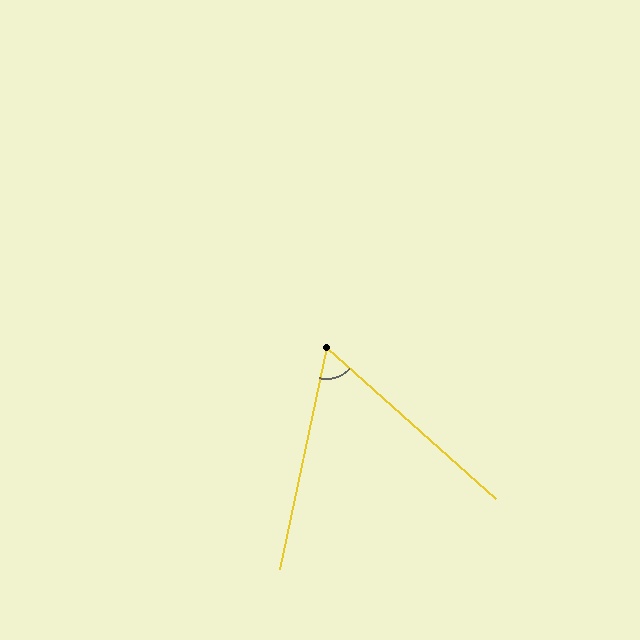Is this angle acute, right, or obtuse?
It is acute.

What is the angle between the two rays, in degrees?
Approximately 60 degrees.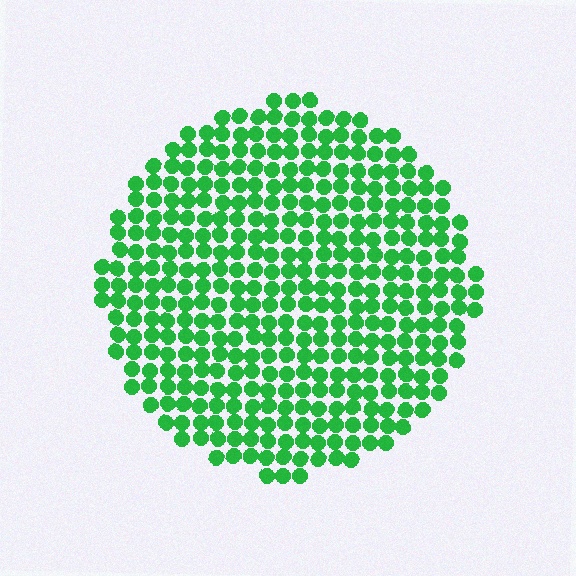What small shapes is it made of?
It is made of small circles.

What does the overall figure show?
The overall figure shows a circle.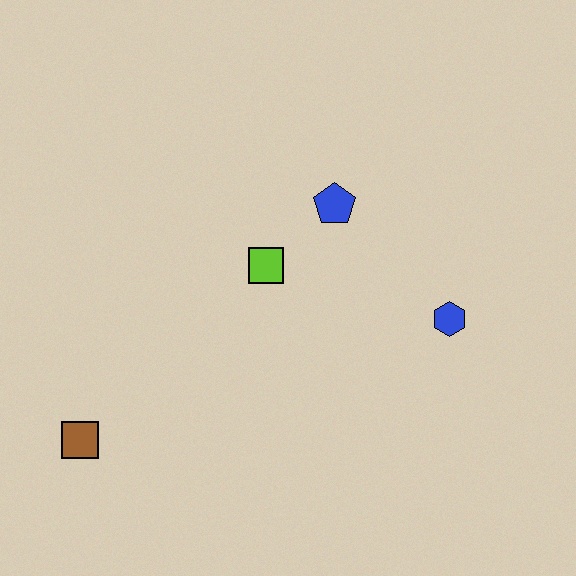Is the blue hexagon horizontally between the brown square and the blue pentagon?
No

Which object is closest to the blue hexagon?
The blue pentagon is closest to the blue hexagon.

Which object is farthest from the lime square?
The brown square is farthest from the lime square.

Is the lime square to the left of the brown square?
No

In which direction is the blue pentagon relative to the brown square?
The blue pentagon is to the right of the brown square.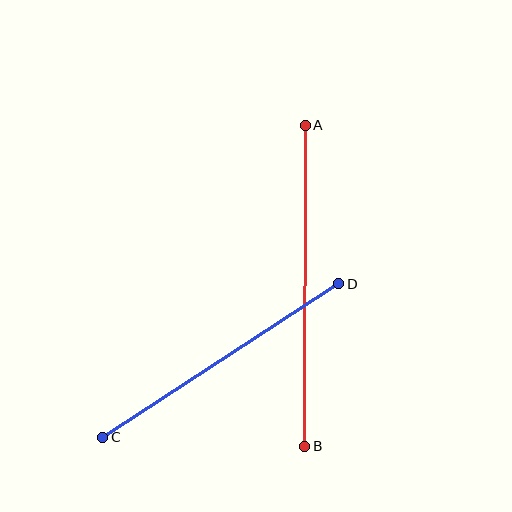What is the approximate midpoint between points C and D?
The midpoint is at approximately (221, 361) pixels.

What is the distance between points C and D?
The distance is approximately 282 pixels.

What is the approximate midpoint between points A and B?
The midpoint is at approximately (305, 286) pixels.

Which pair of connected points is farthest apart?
Points A and B are farthest apart.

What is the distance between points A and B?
The distance is approximately 321 pixels.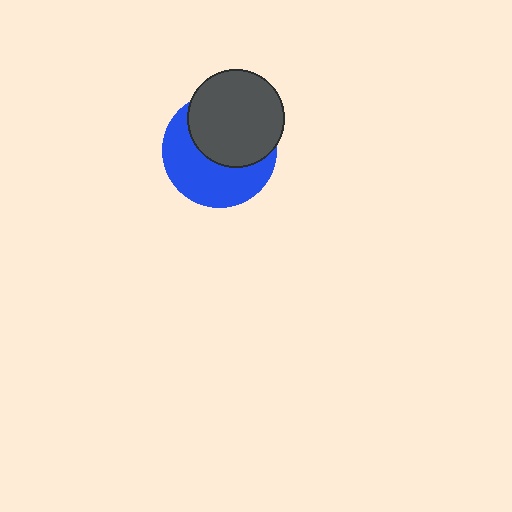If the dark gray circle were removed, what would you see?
You would see the complete blue circle.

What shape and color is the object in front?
The object in front is a dark gray circle.